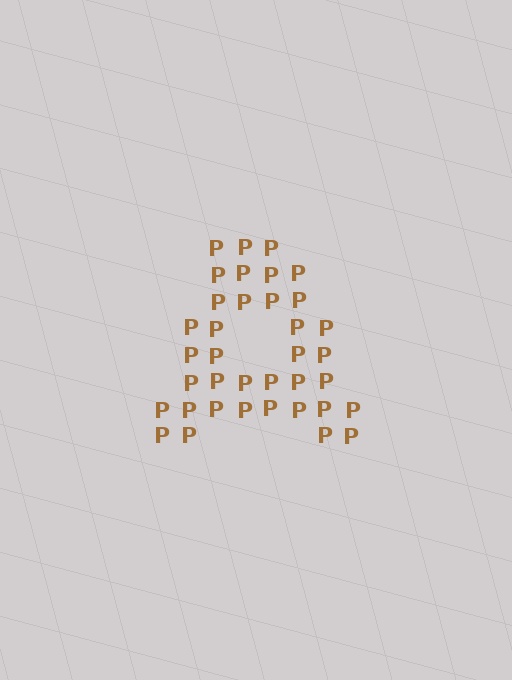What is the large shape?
The large shape is the letter A.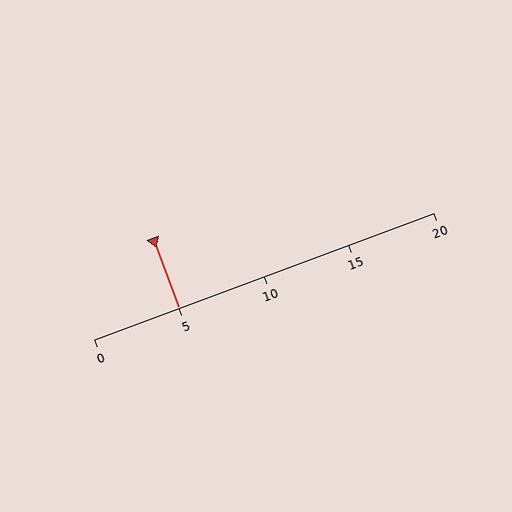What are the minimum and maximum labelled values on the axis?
The axis runs from 0 to 20.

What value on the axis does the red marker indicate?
The marker indicates approximately 5.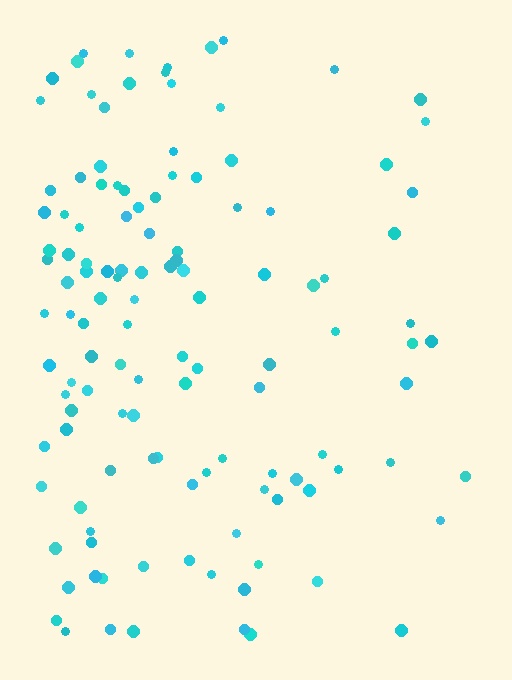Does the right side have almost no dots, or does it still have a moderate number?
Still a moderate number, just noticeably fewer than the left.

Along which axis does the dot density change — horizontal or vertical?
Horizontal.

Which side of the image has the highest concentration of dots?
The left.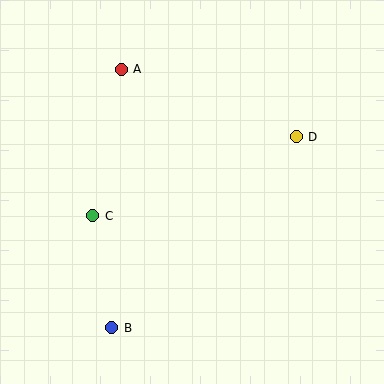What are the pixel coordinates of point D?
Point D is at (296, 137).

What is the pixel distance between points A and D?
The distance between A and D is 188 pixels.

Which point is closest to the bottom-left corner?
Point B is closest to the bottom-left corner.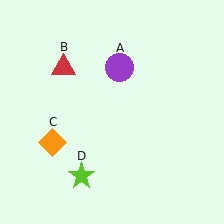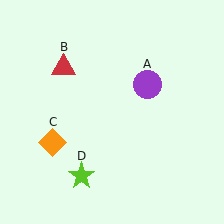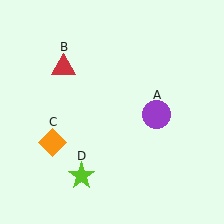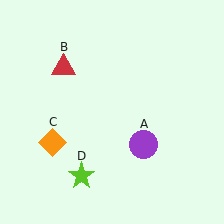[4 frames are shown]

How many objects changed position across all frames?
1 object changed position: purple circle (object A).